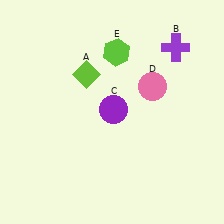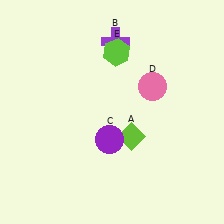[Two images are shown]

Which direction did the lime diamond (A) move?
The lime diamond (A) moved down.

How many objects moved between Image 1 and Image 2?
3 objects moved between the two images.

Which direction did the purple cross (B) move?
The purple cross (B) moved left.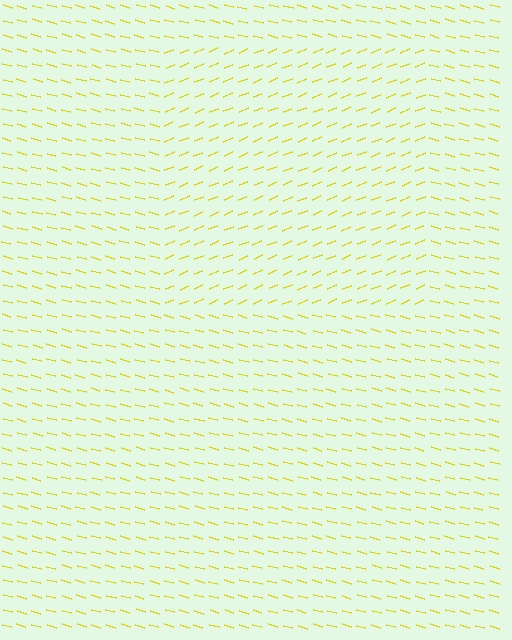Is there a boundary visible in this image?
Yes, there is a texture boundary formed by a change in line orientation.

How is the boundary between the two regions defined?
The boundary is defined purely by a change in line orientation (approximately 37 degrees difference). All lines are the same color and thickness.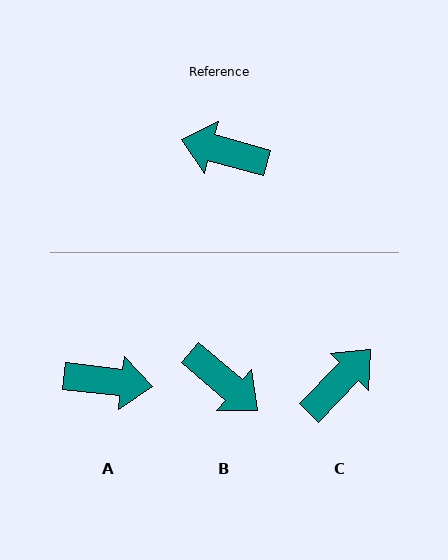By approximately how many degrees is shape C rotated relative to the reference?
Approximately 119 degrees clockwise.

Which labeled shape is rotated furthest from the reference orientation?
A, about 171 degrees away.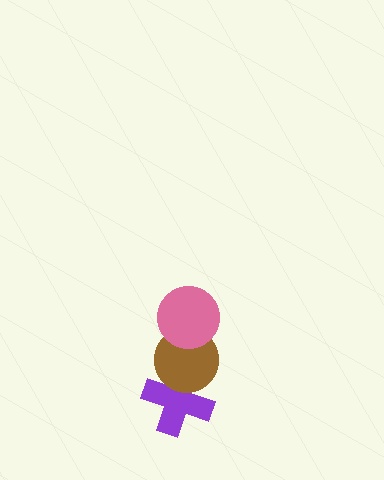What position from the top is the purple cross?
The purple cross is 3rd from the top.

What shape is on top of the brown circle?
The pink circle is on top of the brown circle.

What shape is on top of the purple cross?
The brown circle is on top of the purple cross.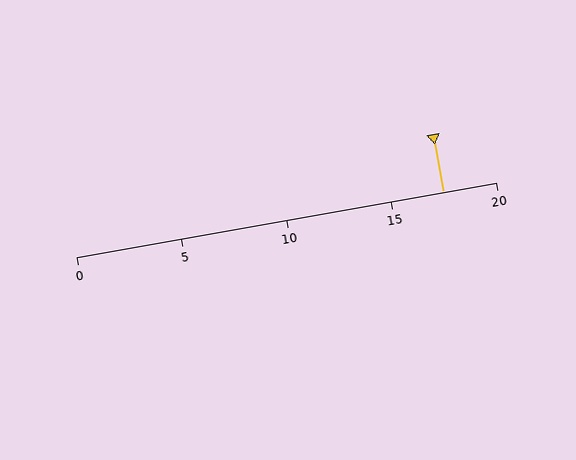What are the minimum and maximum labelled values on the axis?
The axis runs from 0 to 20.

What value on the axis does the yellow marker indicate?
The marker indicates approximately 17.5.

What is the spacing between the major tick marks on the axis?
The major ticks are spaced 5 apart.